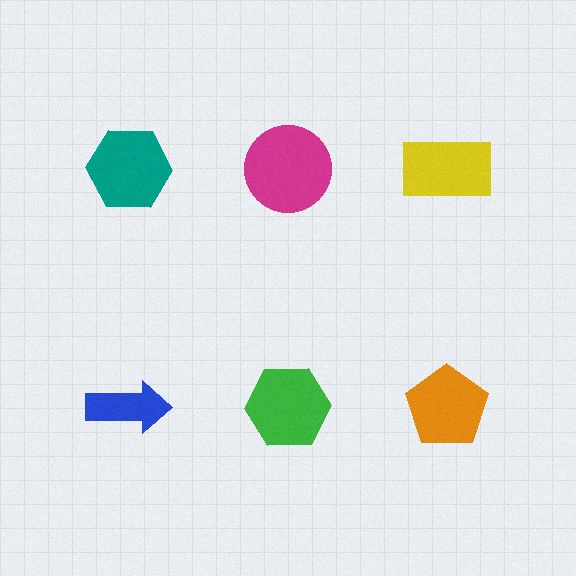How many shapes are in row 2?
3 shapes.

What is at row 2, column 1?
A blue arrow.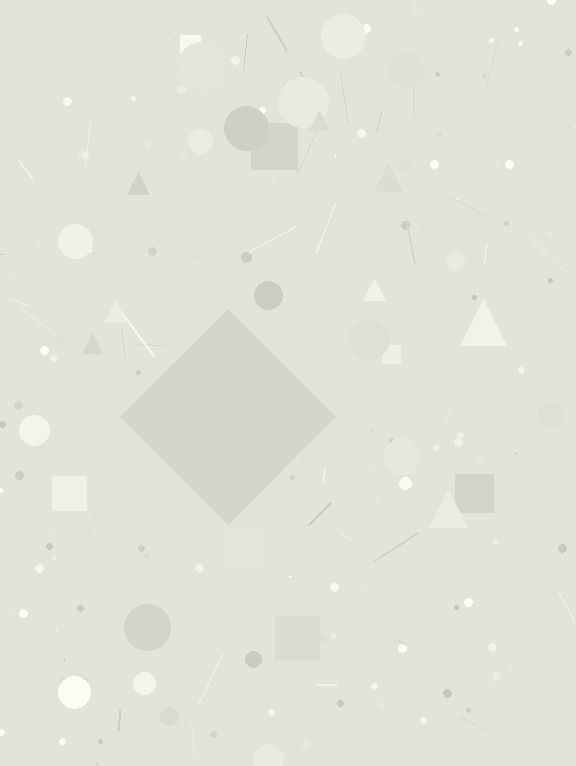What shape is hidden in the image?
A diamond is hidden in the image.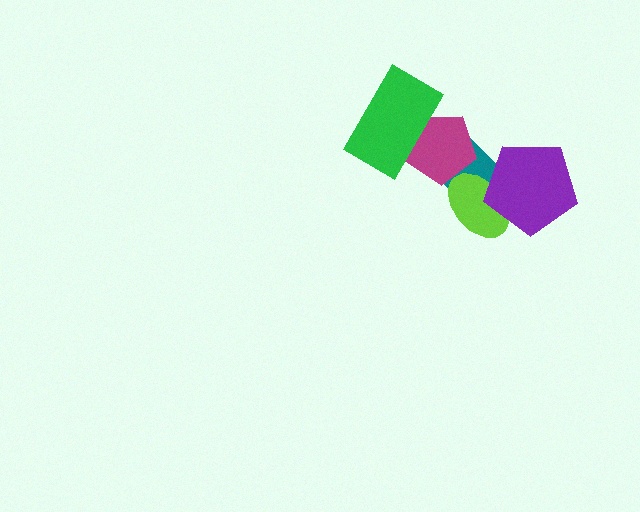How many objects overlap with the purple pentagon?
2 objects overlap with the purple pentagon.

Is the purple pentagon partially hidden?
No, no other shape covers it.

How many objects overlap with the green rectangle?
1 object overlaps with the green rectangle.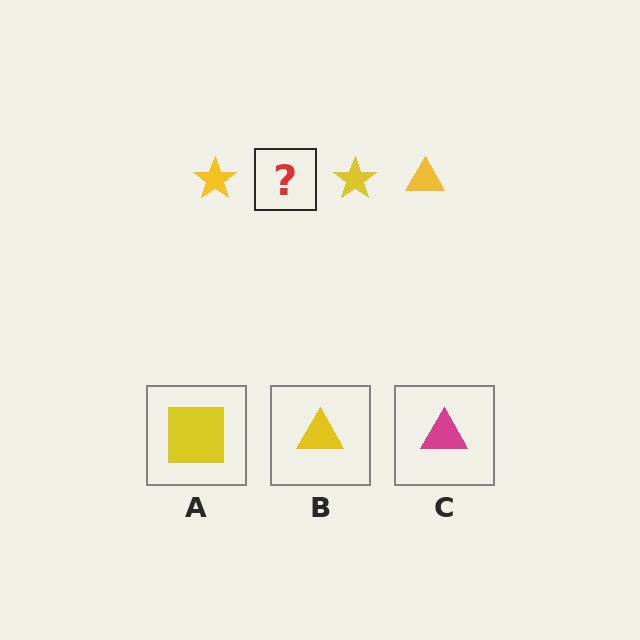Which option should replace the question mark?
Option B.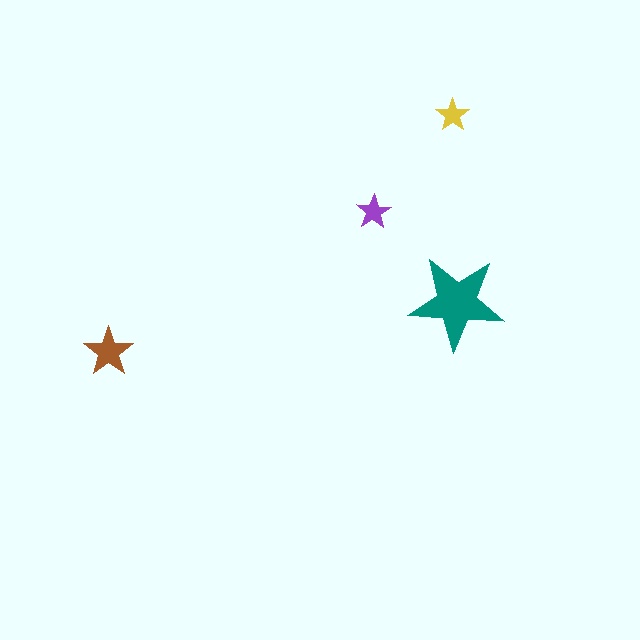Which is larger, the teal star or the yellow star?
The teal one.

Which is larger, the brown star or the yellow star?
The brown one.